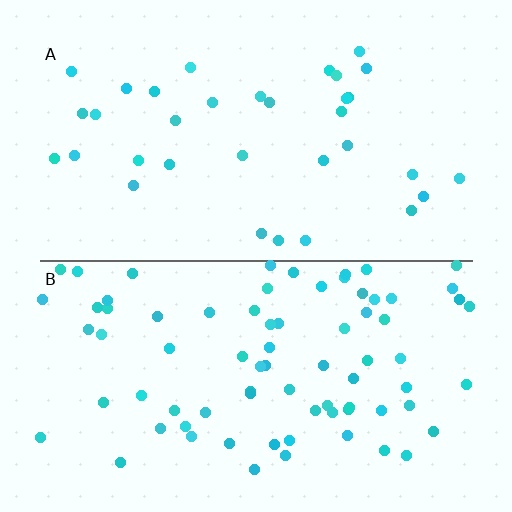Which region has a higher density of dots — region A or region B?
B (the bottom).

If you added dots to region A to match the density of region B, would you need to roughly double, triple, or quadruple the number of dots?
Approximately double.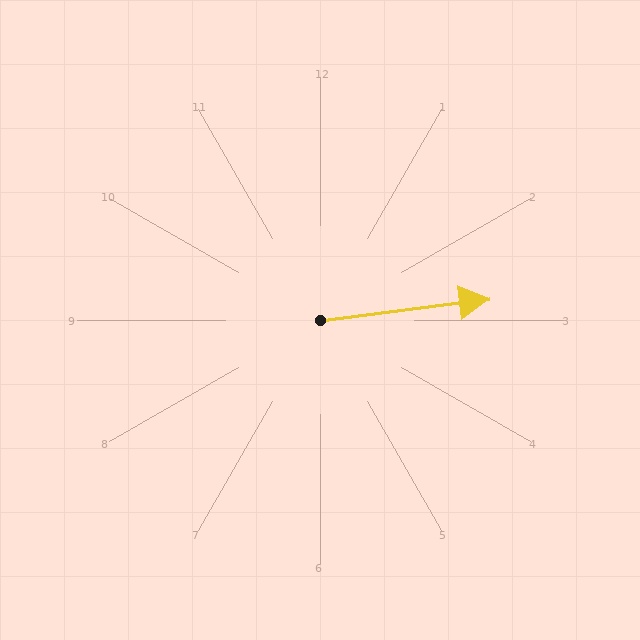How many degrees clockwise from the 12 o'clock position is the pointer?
Approximately 83 degrees.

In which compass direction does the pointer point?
East.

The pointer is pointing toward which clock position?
Roughly 3 o'clock.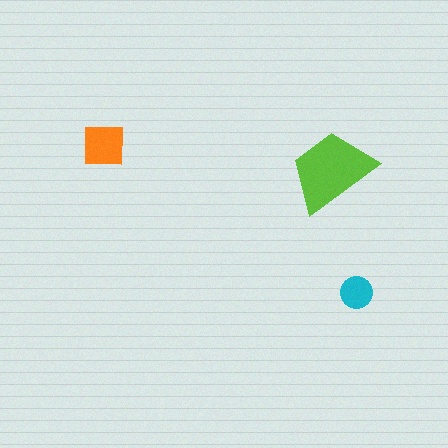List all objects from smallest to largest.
The cyan circle, the orange square, the lime trapezoid.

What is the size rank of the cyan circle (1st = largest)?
3rd.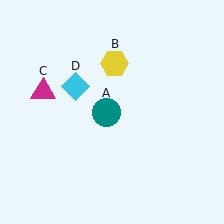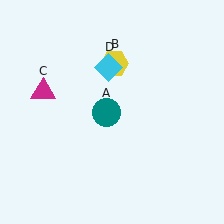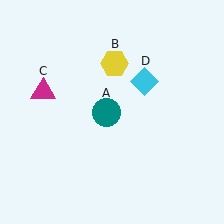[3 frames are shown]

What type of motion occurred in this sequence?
The cyan diamond (object D) rotated clockwise around the center of the scene.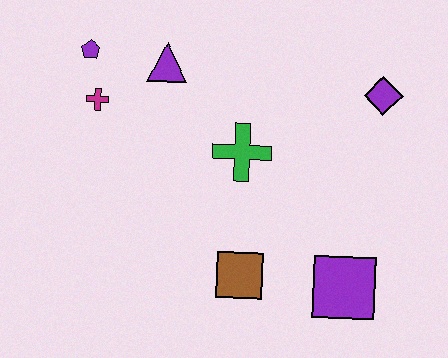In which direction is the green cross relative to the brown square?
The green cross is above the brown square.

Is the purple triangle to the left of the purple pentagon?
No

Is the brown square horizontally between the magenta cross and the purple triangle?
No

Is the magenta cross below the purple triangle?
Yes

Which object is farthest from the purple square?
The purple pentagon is farthest from the purple square.